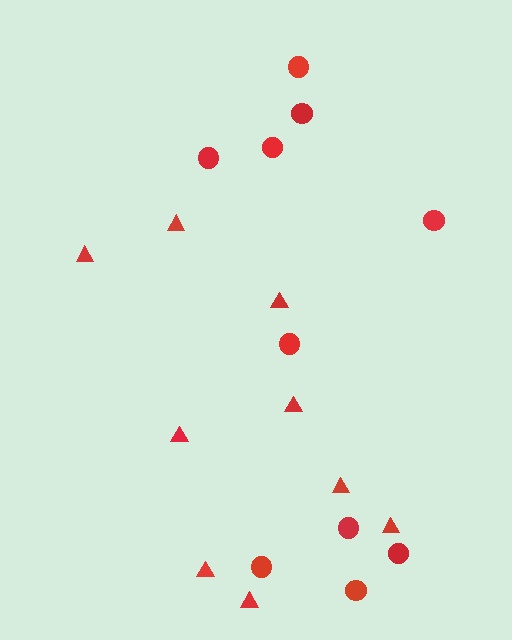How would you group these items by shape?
There are 2 groups: one group of circles (10) and one group of triangles (9).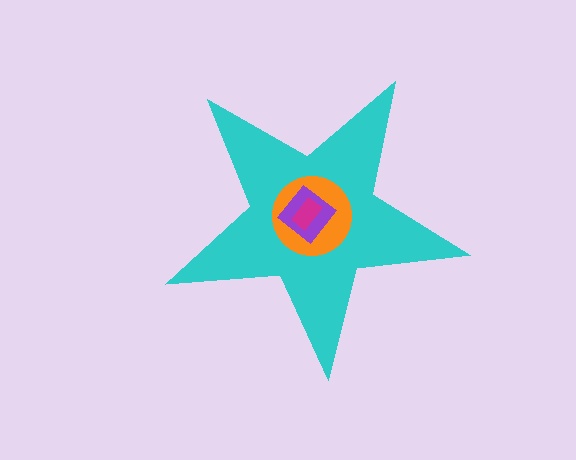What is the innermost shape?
The magenta rectangle.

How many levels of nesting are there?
4.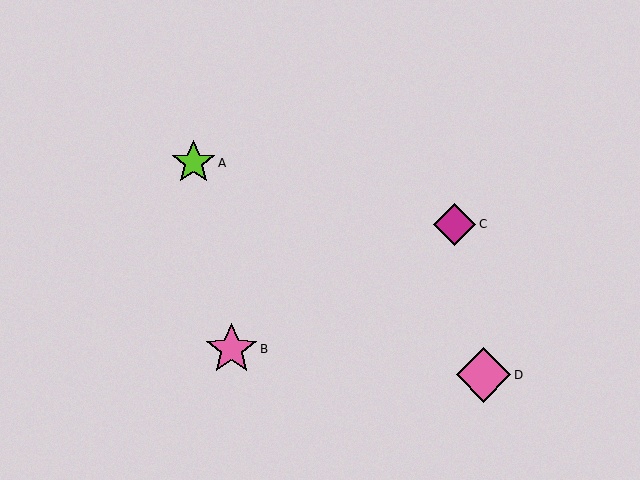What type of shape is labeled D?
Shape D is a pink diamond.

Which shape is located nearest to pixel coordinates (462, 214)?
The magenta diamond (labeled C) at (455, 224) is nearest to that location.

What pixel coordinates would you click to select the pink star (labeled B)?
Click at (231, 349) to select the pink star B.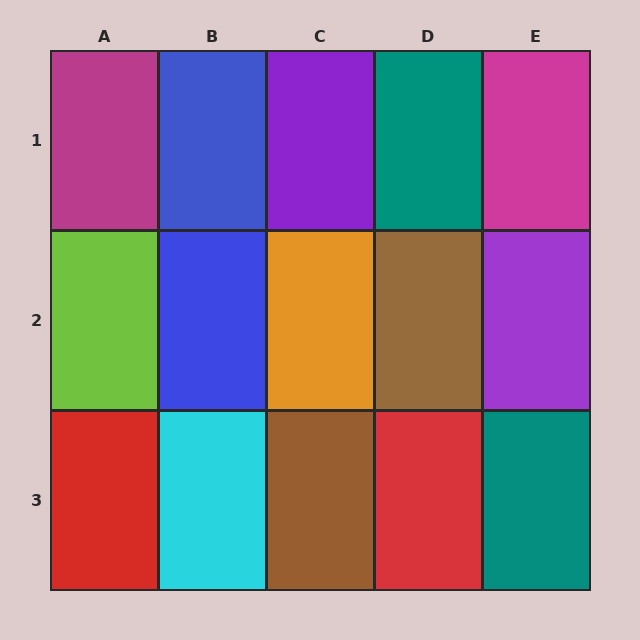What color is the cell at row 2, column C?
Orange.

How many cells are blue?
2 cells are blue.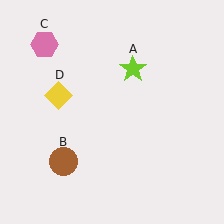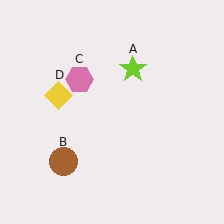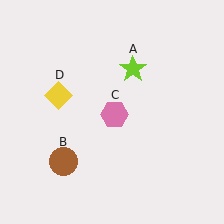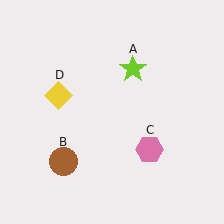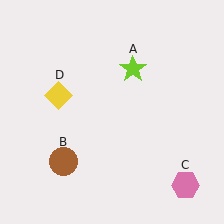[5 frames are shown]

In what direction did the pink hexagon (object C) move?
The pink hexagon (object C) moved down and to the right.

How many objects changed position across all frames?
1 object changed position: pink hexagon (object C).